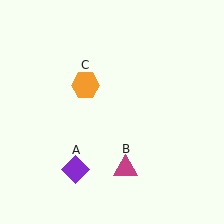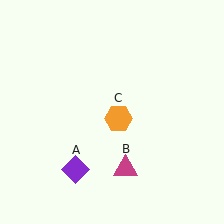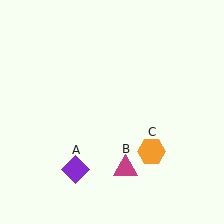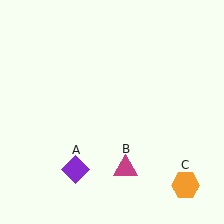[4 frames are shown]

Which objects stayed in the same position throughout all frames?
Purple diamond (object A) and magenta triangle (object B) remained stationary.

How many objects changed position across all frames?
1 object changed position: orange hexagon (object C).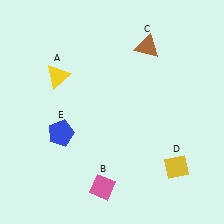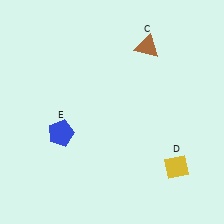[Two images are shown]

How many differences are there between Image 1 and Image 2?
There are 2 differences between the two images.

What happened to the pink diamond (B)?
The pink diamond (B) was removed in Image 2. It was in the bottom-left area of Image 1.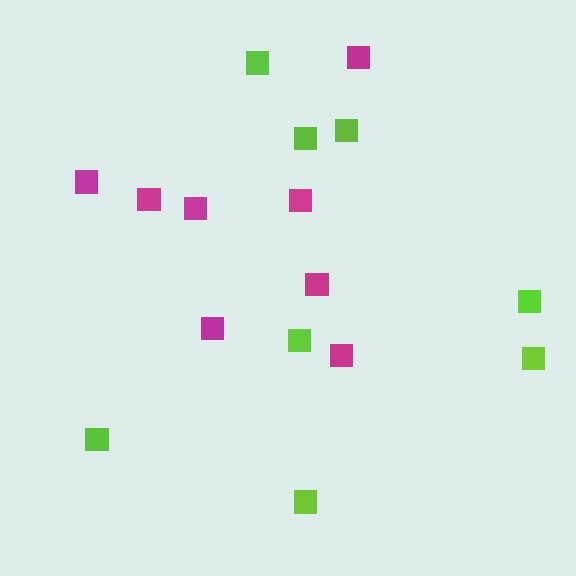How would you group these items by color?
There are 2 groups: one group of magenta squares (8) and one group of lime squares (8).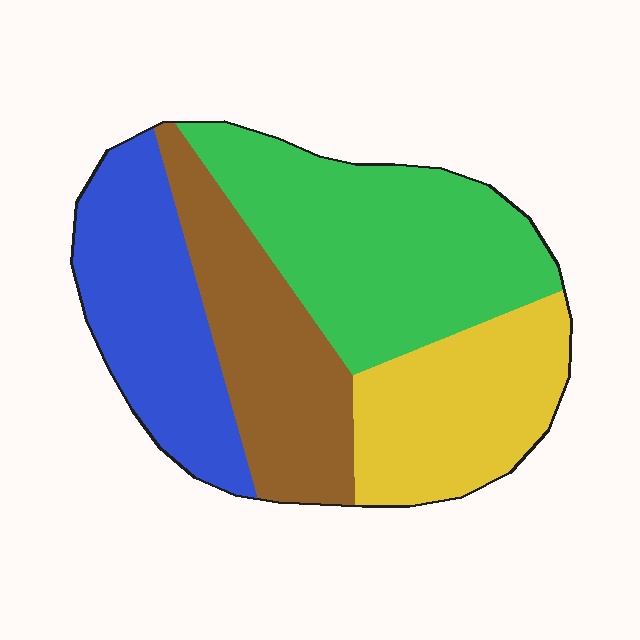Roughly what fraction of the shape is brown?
Brown covers 22% of the shape.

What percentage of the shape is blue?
Blue takes up about one quarter (1/4) of the shape.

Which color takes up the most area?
Green, at roughly 35%.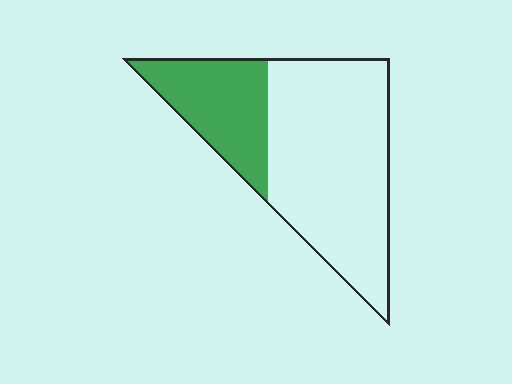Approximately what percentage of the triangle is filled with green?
Approximately 30%.